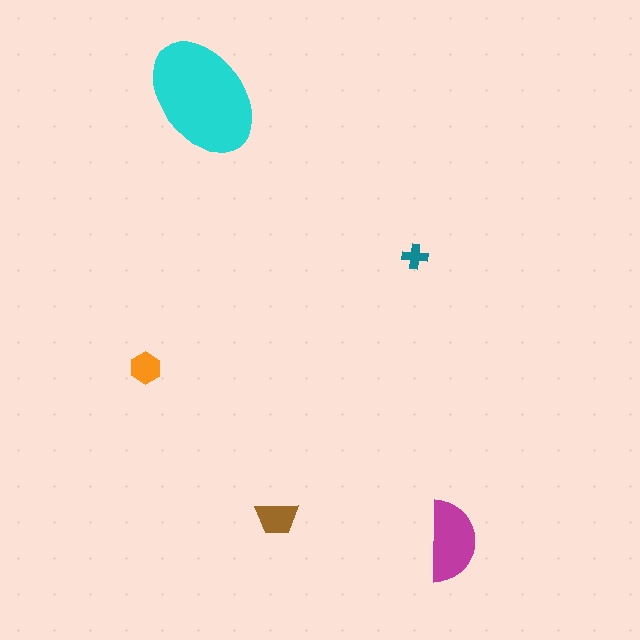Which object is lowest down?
The magenta semicircle is bottommost.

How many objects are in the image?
There are 5 objects in the image.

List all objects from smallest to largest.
The teal cross, the orange hexagon, the brown trapezoid, the magenta semicircle, the cyan ellipse.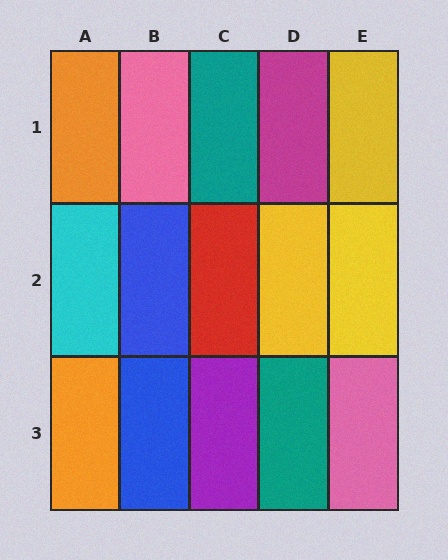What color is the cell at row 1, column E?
Yellow.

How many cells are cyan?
1 cell is cyan.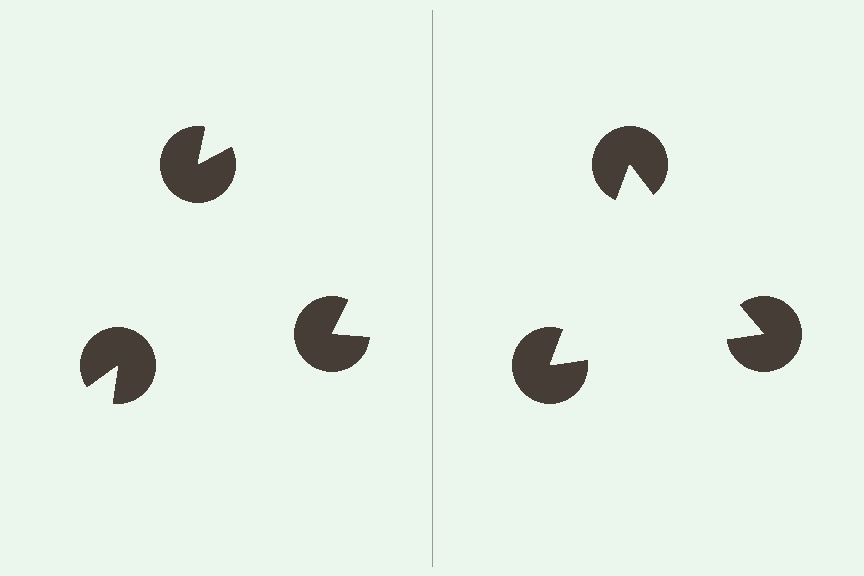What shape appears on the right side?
An illusory triangle.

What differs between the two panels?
The pac-man discs are positioned identically on both sides; only the wedge orientations differ. On the right they align to a triangle; on the left they are misaligned.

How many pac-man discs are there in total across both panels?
6 — 3 on each side.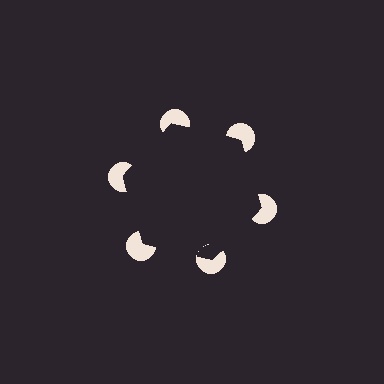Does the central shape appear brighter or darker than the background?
It typically appears slightly darker than the background, even though no actual brightness change is drawn.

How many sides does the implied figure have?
6 sides.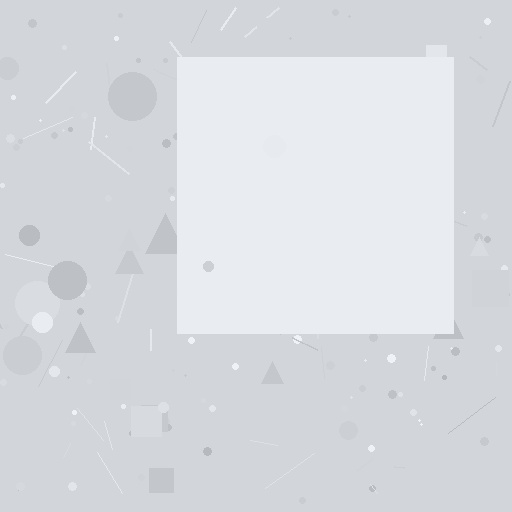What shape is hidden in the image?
A square is hidden in the image.